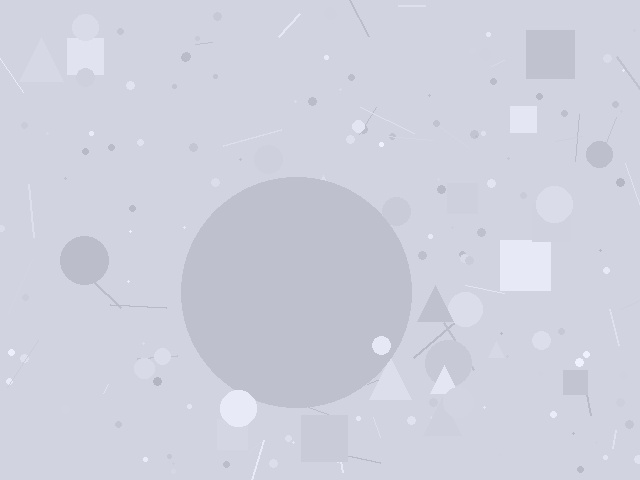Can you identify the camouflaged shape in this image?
The camouflaged shape is a circle.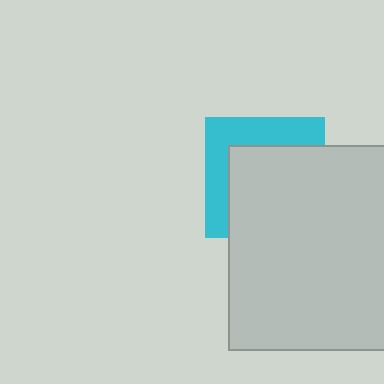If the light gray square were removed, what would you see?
You would see the complete cyan square.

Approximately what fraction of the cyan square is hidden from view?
Roughly 63% of the cyan square is hidden behind the light gray square.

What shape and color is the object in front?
The object in front is a light gray square.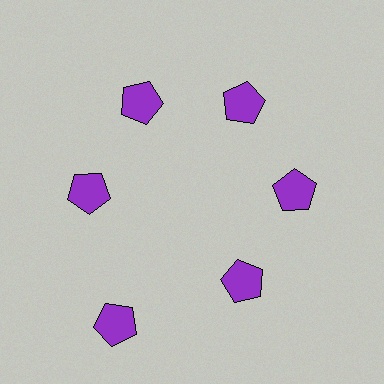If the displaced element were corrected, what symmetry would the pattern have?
It would have 6-fold rotational symmetry — the pattern would map onto itself every 60 degrees.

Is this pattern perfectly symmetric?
No. The 6 purple pentagons are arranged in a ring, but one element near the 7 o'clock position is pushed outward from the center, breaking the 6-fold rotational symmetry.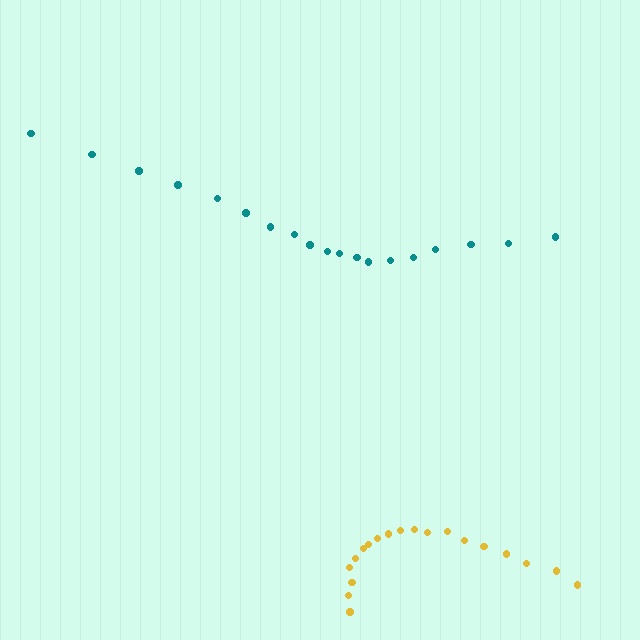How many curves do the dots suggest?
There are 2 distinct paths.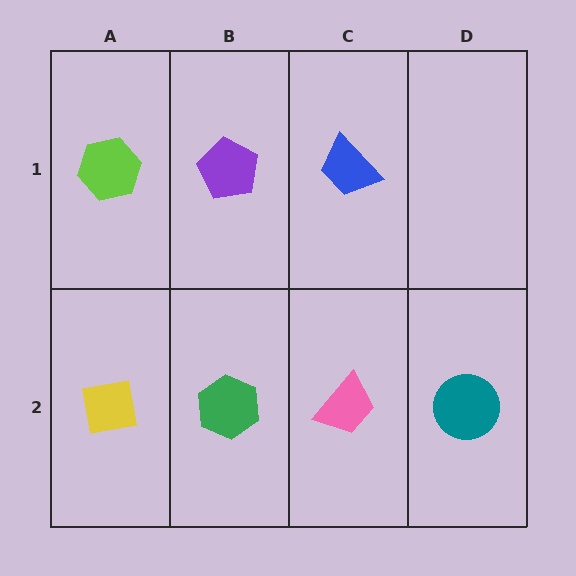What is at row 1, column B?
A purple pentagon.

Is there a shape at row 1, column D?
No, that cell is empty.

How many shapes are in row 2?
4 shapes.